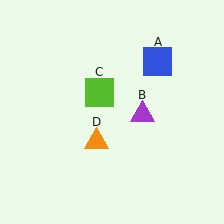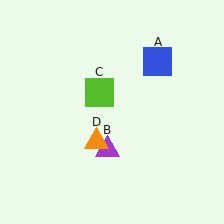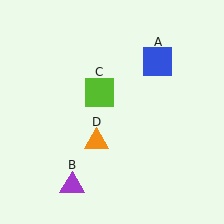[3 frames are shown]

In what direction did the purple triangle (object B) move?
The purple triangle (object B) moved down and to the left.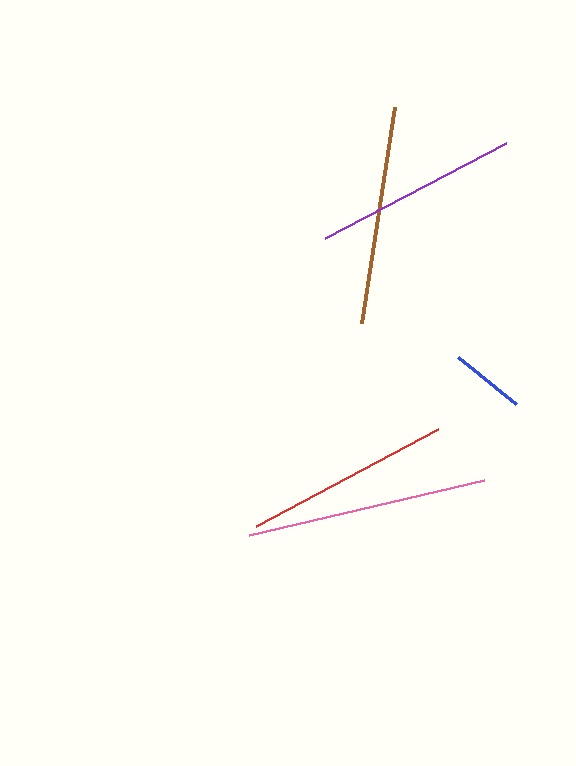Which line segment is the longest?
The pink line is the longest at approximately 242 pixels.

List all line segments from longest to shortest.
From longest to shortest: pink, brown, red, purple, blue.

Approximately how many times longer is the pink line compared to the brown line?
The pink line is approximately 1.1 times the length of the brown line.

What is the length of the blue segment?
The blue segment is approximately 75 pixels long.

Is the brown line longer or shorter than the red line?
The brown line is longer than the red line.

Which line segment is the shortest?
The blue line is the shortest at approximately 75 pixels.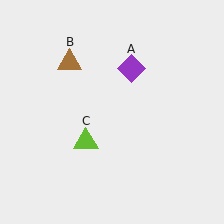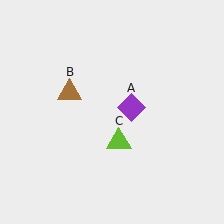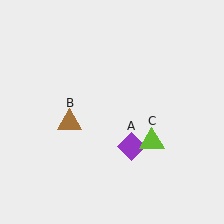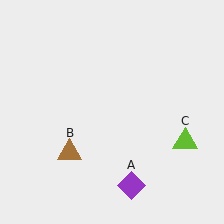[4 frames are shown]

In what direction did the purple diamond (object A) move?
The purple diamond (object A) moved down.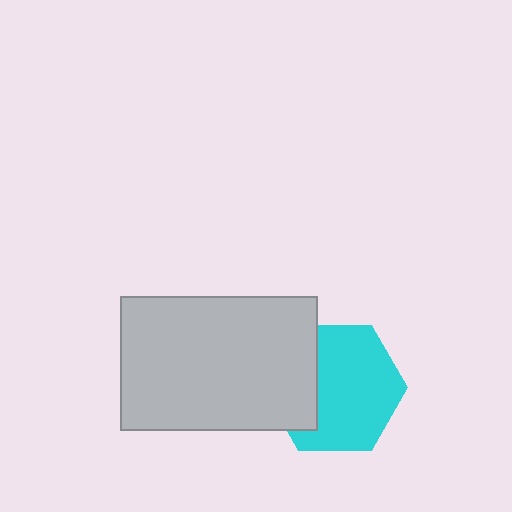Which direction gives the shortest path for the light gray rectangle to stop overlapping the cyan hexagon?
Moving left gives the shortest separation.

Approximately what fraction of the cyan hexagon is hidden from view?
Roughly 30% of the cyan hexagon is hidden behind the light gray rectangle.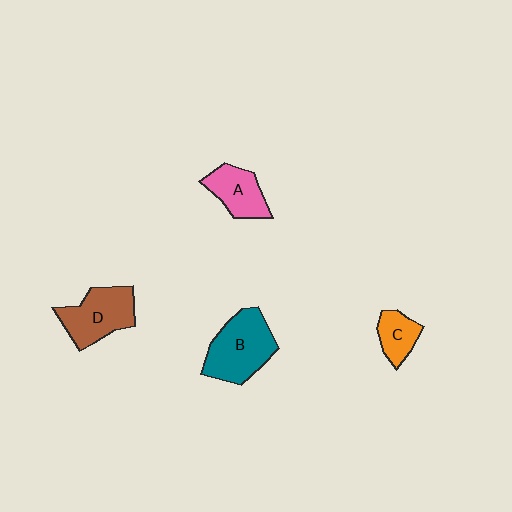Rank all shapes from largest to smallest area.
From largest to smallest: B (teal), D (brown), A (pink), C (orange).